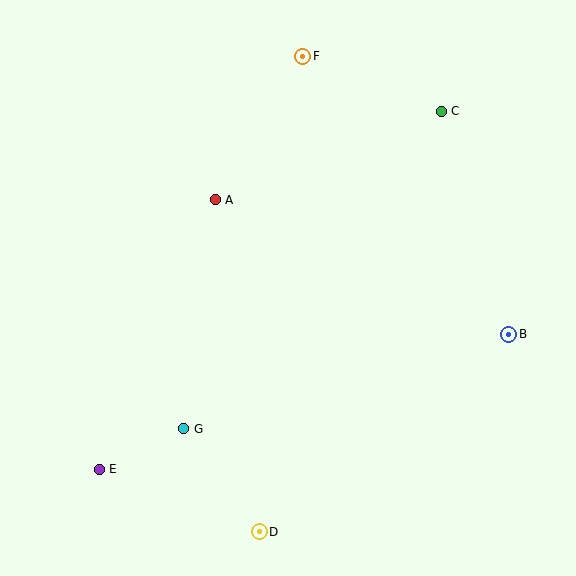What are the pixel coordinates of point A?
Point A is at (215, 200).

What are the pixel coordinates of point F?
Point F is at (303, 56).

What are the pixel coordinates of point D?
Point D is at (259, 532).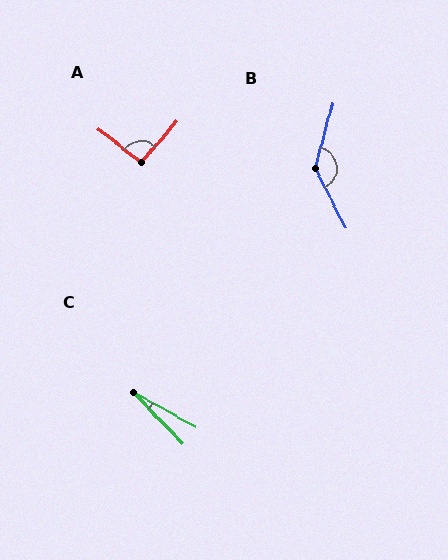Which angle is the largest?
B, at approximately 138 degrees.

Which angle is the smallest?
C, at approximately 18 degrees.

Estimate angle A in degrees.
Approximately 94 degrees.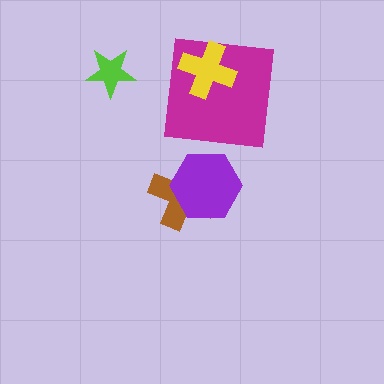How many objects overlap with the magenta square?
1 object overlaps with the magenta square.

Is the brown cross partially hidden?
Yes, it is partially covered by another shape.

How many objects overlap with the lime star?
0 objects overlap with the lime star.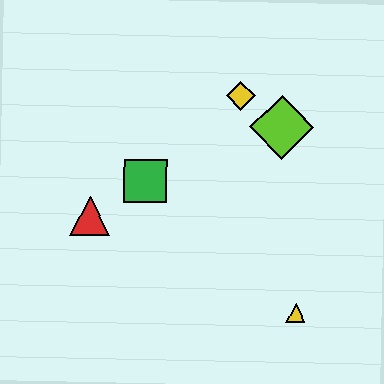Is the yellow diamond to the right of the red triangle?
Yes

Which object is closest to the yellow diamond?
The lime diamond is closest to the yellow diamond.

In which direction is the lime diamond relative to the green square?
The lime diamond is to the right of the green square.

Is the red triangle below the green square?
Yes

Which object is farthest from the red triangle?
The yellow triangle is farthest from the red triangle.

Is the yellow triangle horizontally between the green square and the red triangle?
No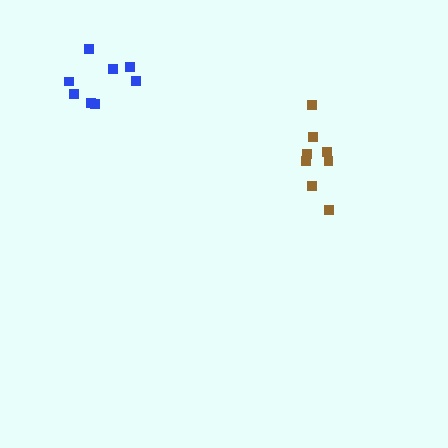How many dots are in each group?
Group 1: 8 dots, Group 2: 8 dots (16 total).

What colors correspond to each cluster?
The clusters are colored: blue, brown.